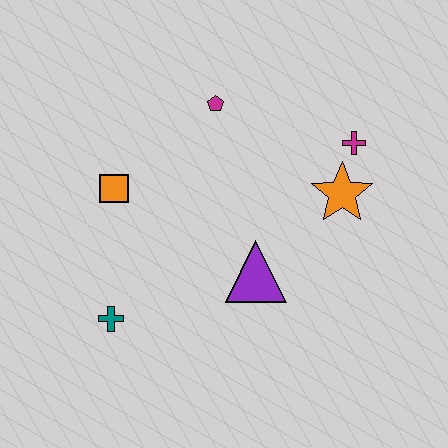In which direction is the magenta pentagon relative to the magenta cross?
The magenta pentagon is to the left of the magenta cross.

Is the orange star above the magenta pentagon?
No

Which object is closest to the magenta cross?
The orange star is closest to the magenta cross.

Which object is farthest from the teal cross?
The magenta cross is farthest from the teal cross.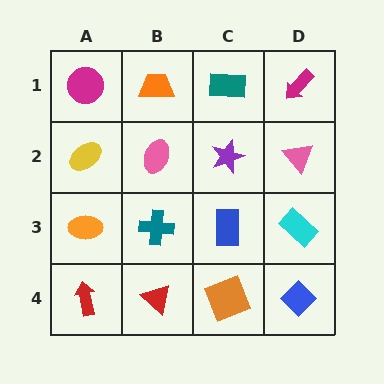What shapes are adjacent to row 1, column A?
A yellow ellipse (row 2, column A), an orange trapezoid (row 1, column B).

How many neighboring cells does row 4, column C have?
3.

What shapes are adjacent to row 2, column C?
A teal rectangle (row 1, column C), a blue rectangle (row 3, column C), a pink ellipse (row 2, column B), a pink triangle (row 2, column D).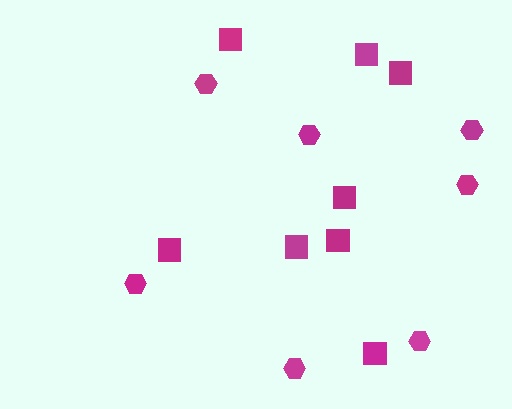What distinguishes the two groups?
There are 2 groups: one group of squares (8) and one group of hexagons (7).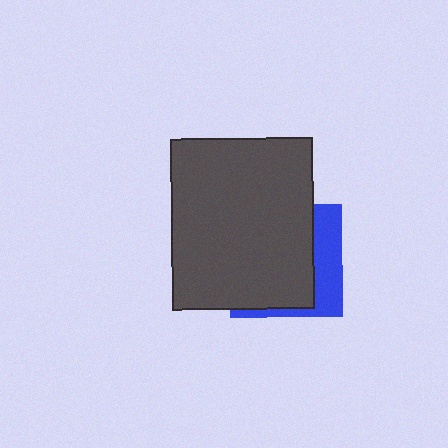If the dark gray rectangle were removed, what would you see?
You would see the complete blue square.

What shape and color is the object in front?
The object in front is a dark gray rectangle.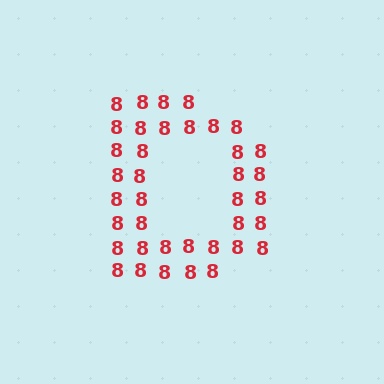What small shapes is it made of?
It is made of small digit 8's.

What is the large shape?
The large shape is the letter D.